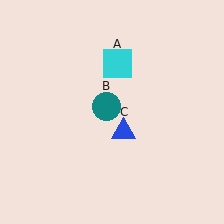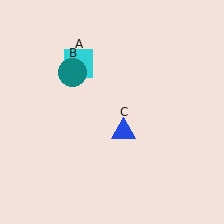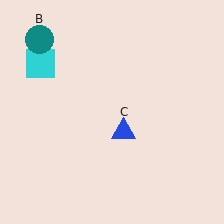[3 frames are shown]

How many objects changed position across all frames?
2 objects changed position: cyan square (object A), teal circle (object B).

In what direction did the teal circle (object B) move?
The teal circle (object B) moved up and to the left.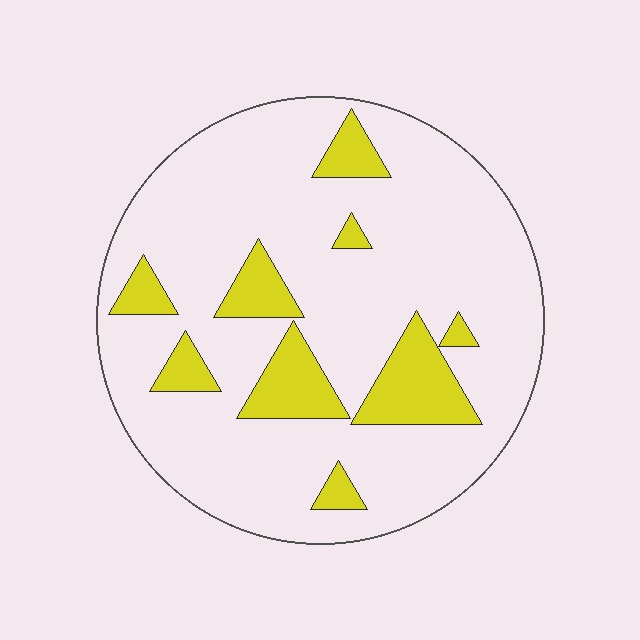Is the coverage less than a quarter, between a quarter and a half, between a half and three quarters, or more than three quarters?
Less than a quarter.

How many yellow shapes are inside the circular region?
9.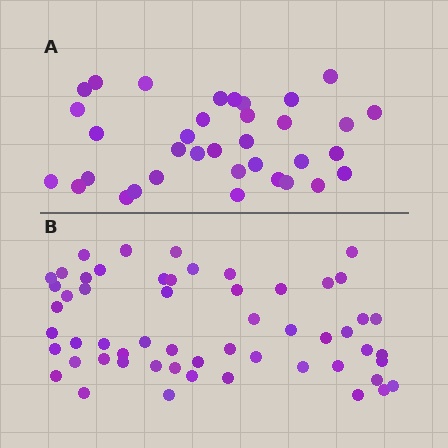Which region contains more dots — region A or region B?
Region B (the bottom region) has more dots.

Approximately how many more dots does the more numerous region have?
Region B has approximately 20 more dots than region A.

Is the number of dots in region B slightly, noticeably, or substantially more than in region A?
Region B has substantially more. The ratio is roughly 1.6 to 1.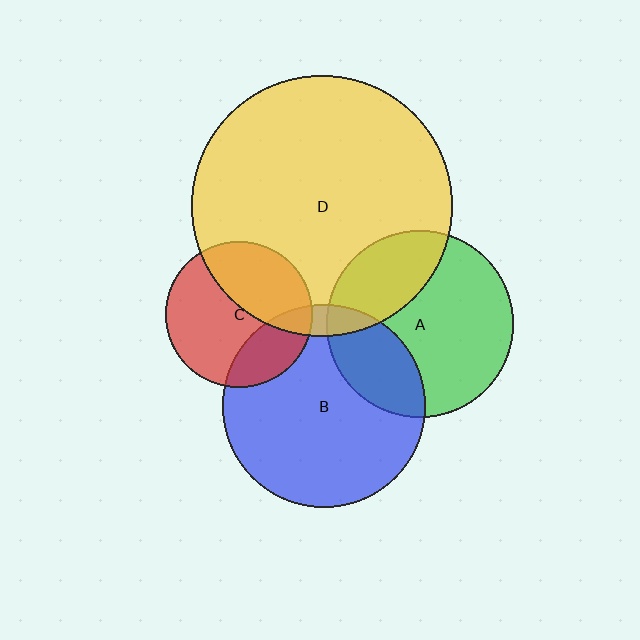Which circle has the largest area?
Circle D (yellow).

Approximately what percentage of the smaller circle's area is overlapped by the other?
Approximately 25%.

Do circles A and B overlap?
Yes.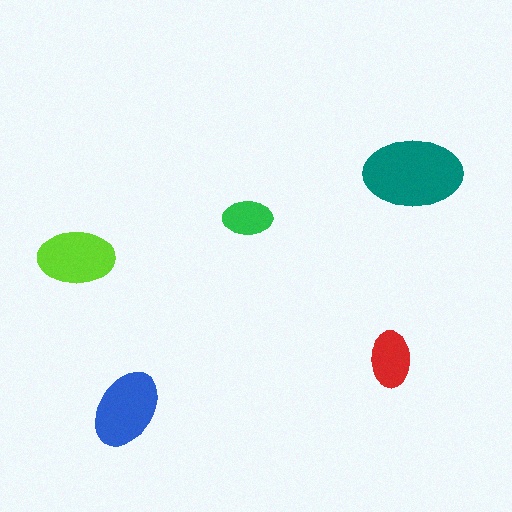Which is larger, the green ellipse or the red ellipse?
The red one.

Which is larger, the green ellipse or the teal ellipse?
The teal one.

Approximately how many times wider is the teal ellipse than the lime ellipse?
About 1.5 times wider.